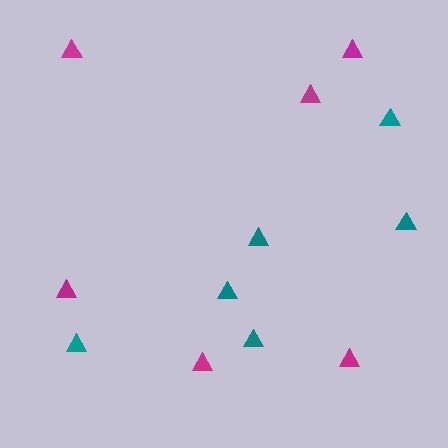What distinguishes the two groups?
There are 2 groups: one group of teal triangles (6) and one group of magenta triangles (6).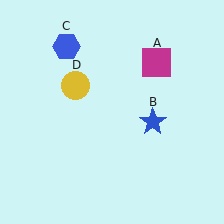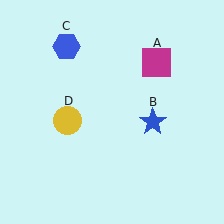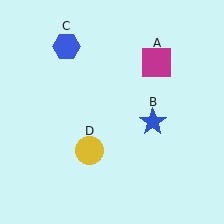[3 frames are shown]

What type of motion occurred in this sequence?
The yellow circle (object D) rotated counterclockwise around the center of the scene.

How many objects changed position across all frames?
1 object changed position: yellow circle (object D).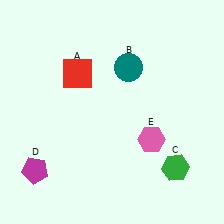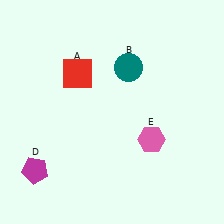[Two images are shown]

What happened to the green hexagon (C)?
The green hexagon (C) was removed in Image 2. It was in the bottom-right area of Image 1.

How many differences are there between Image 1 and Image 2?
There is 1 difference between the two images.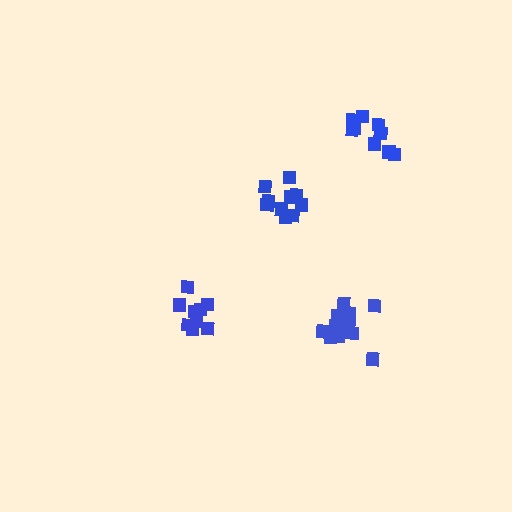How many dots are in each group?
Group 1: 9 dots, Group 2: 9 dots, Group 3: 10 dots, Group 4: 12 dots (40 total).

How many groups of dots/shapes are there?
There are 4 groups.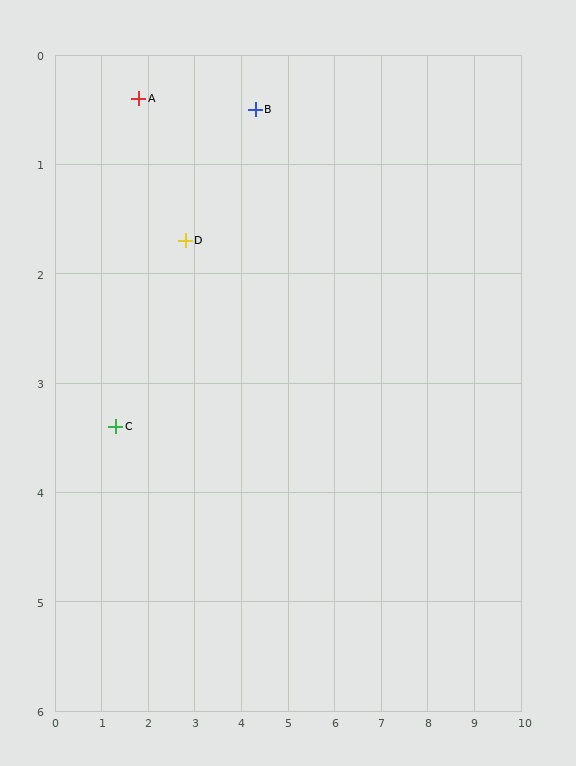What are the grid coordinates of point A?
Point A is at approximately (1.8, 0.4).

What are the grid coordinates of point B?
Point B is at approximately (4.3, 0.5).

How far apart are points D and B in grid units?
Points D and B are about 1.9 grid units apart.